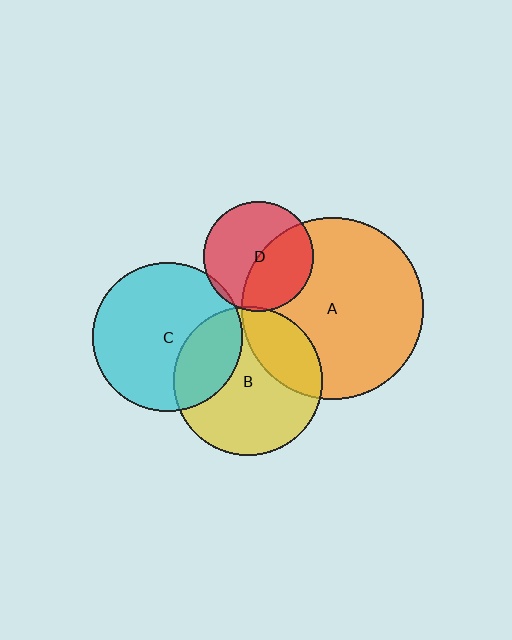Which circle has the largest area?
Circle A (orange).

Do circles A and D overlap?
Yes.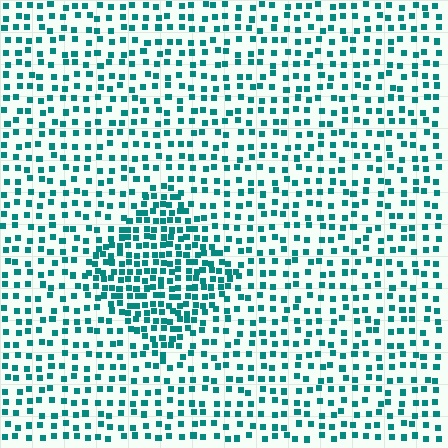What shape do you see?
I see a diamond.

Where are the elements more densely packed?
The elements are more densely packed inside the diamond boundary.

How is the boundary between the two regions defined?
The boundary is defined by a change in element density (approximately 2.0x ratio). All elements are the same color, size, and shape.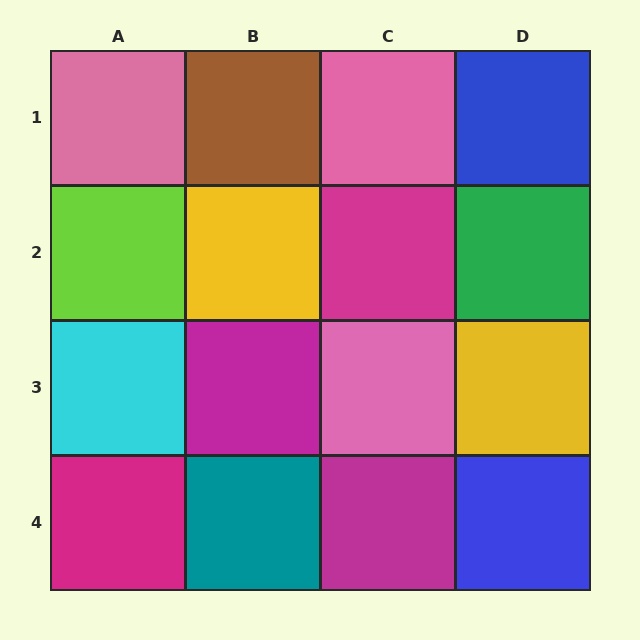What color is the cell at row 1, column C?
Pink.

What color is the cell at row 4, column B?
Teal.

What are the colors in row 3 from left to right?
Cyan, magenta, pink, yellow.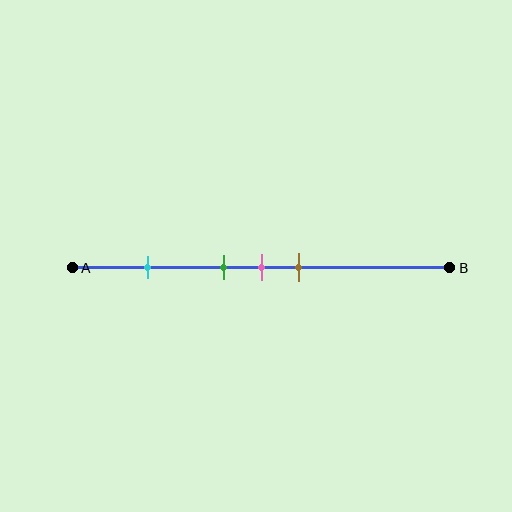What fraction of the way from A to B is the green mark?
The green mark is approximately 40% (0.4) of the way from A to B.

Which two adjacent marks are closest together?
The green and pink marks are the closest adjacent pair.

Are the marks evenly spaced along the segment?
No, the marks are not evenly spaced.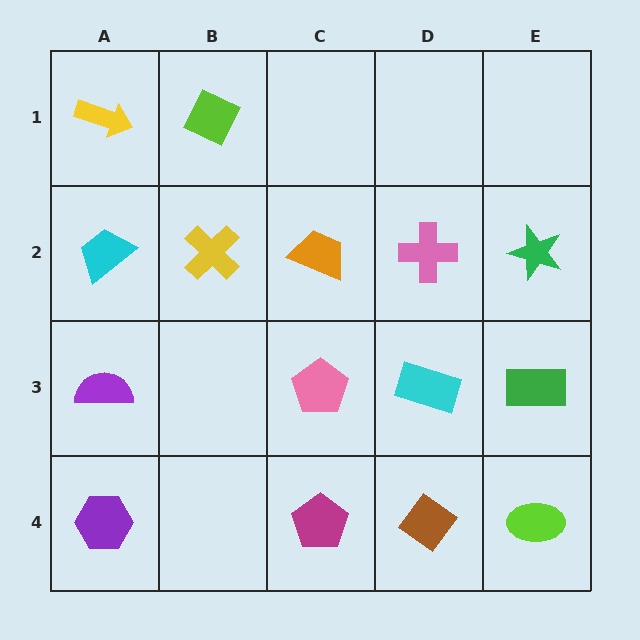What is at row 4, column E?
A lime ellipse.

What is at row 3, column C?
A pink pentagon.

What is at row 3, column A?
A purple semicircle.